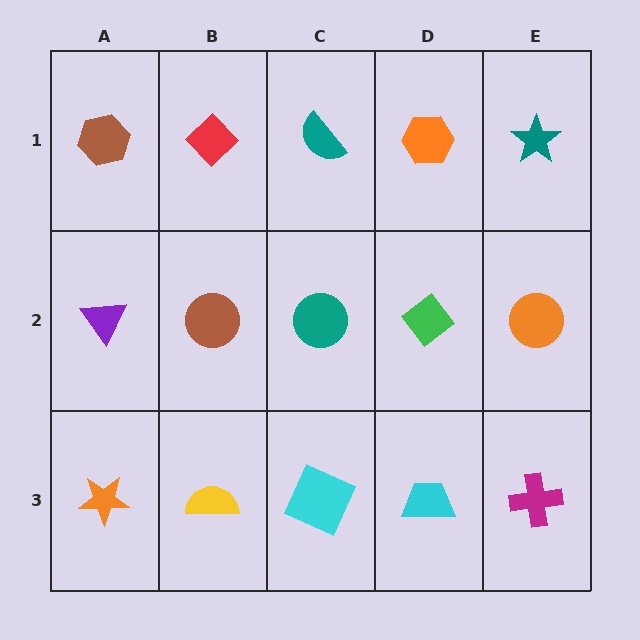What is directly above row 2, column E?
A teal star.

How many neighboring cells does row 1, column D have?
3.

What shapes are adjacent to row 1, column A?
A purple triangle (row 2, column A), a red diamond (row 1, column B).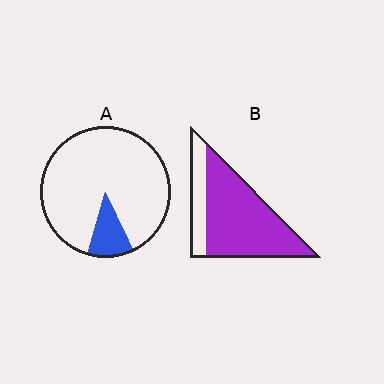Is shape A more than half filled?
No.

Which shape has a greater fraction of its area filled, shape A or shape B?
Shape B.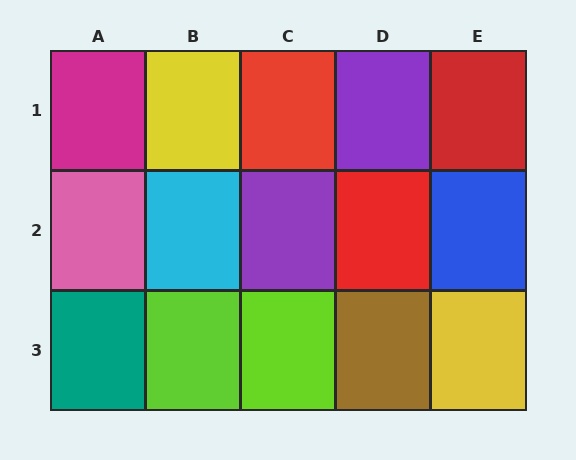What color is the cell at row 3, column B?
Lime.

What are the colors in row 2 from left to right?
Pink, cyan, purple, red, blue.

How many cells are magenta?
1 cell is magenta.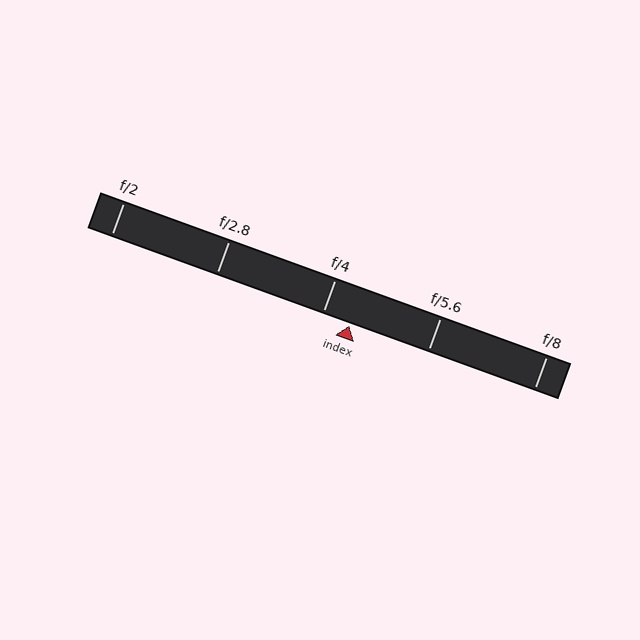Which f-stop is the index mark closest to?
The index mark is closest to f/4.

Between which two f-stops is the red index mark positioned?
The index mark is between f/4 and f/5.6.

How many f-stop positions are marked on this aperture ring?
There are 5 f-stop positions marked.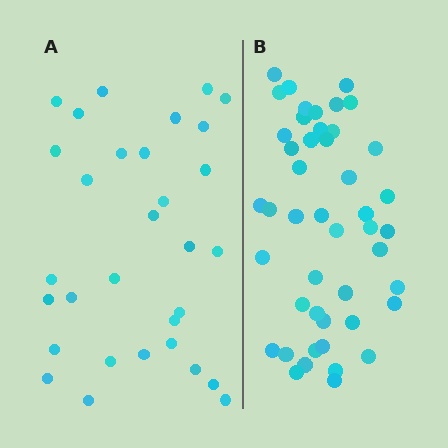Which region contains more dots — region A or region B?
Region B (the right region) has more dots.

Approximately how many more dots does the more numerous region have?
Region B has approximately 15 more dots than region A.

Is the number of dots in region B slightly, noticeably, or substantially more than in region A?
Region B has substantially more. The ratio is roughly 1.5 to 1.